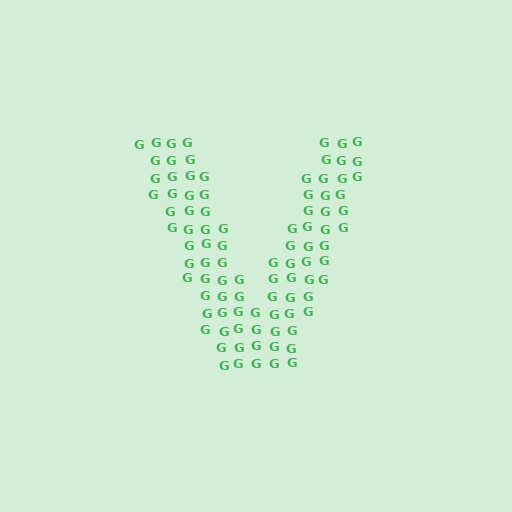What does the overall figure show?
The overall figure shows the letter V.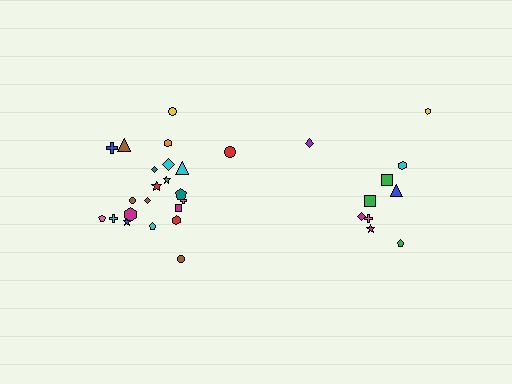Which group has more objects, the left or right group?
The left group.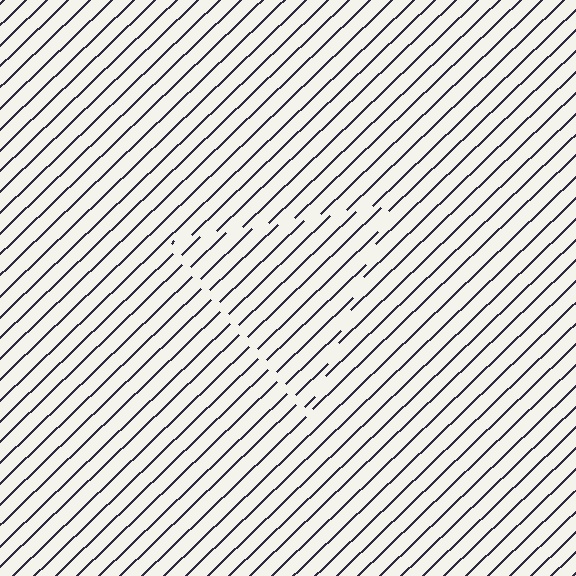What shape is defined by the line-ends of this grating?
An illusory triangle. The interior of the shape contains the same grating, shifted by half a period — the contour is defined by the phase discontinuity where line-ends from the inner and outer gratings abut.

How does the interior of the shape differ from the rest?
The interior of the shape contains the same grating, shifted by half a period — the contour is defined by the phase discontinuity where line-ends from the inner and outer gratings abut.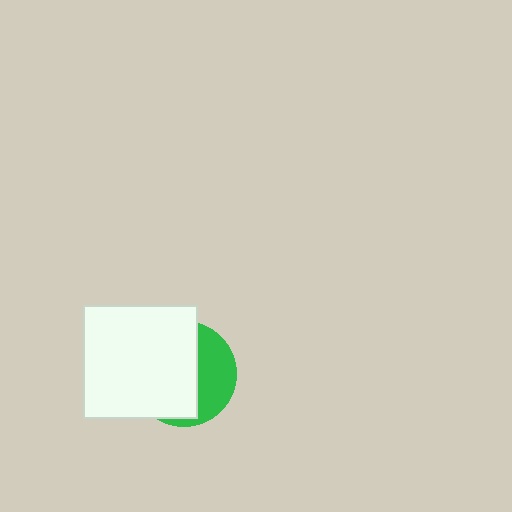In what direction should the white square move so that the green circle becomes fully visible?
The white square should move left. That is the shortest direction to clear the overlap and leave the green circle fully visible.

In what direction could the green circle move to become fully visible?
The green circle could move right. That would shift it out from behind the white square entirely.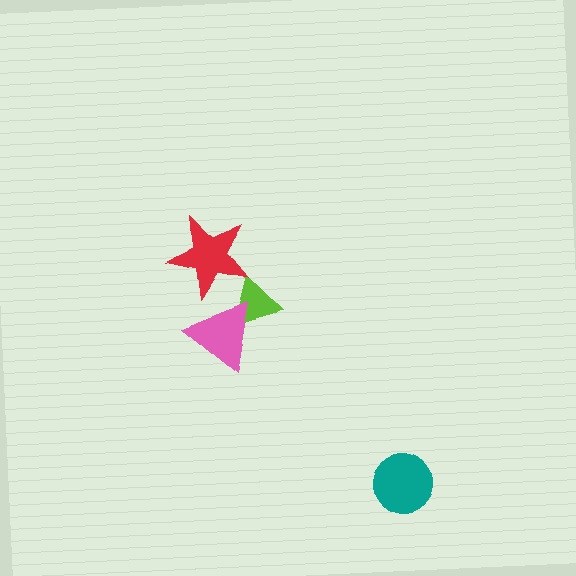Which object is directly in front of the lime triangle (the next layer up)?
The pink triangle is directly in front of the lime triangle.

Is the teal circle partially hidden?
No, no other shape covers it.